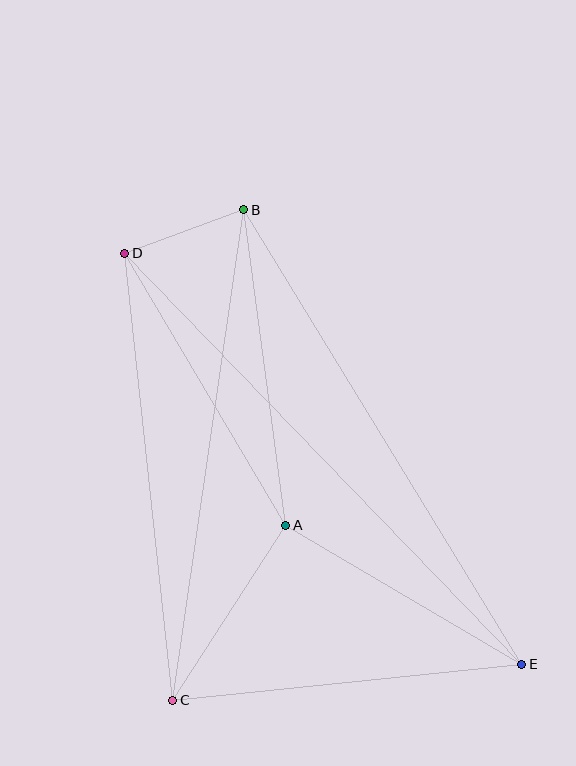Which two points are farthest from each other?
Points D and E are farthest from each other.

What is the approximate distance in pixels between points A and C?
The distance between A and C is approximately 208 pixels.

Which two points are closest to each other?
Points B and D are closest to each other.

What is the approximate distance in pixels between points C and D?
The distance between C and D is approximately 450 pixels.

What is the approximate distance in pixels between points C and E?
The distance between C and E is approximately 351 pixels.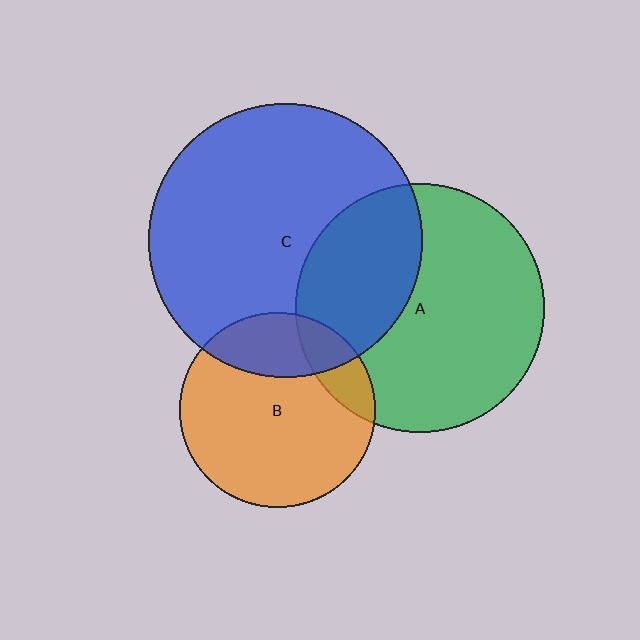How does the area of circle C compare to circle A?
Approximately 1.2 times.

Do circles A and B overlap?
Yes.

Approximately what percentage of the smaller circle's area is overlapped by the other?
Approximately 15%.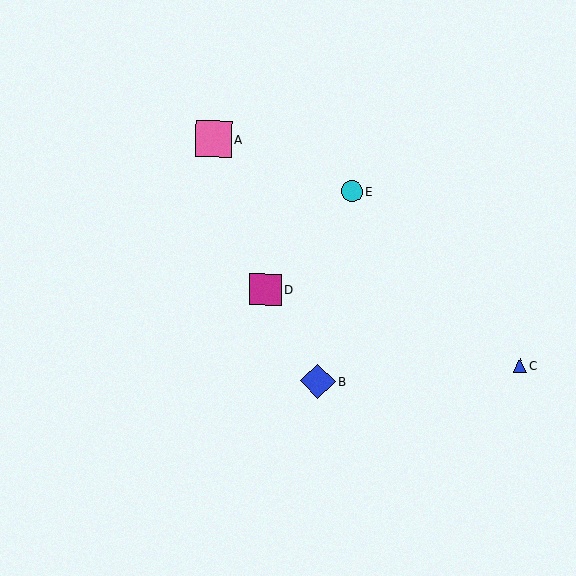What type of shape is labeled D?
Shape D is a magenta square.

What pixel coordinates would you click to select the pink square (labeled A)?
Click at (214, 139) to select the pink square A.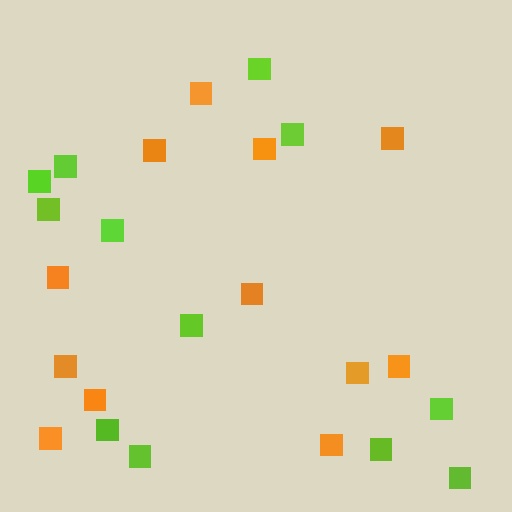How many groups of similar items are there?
There are 2 groups: one group of orange squares (12) and one group of lime squares (12).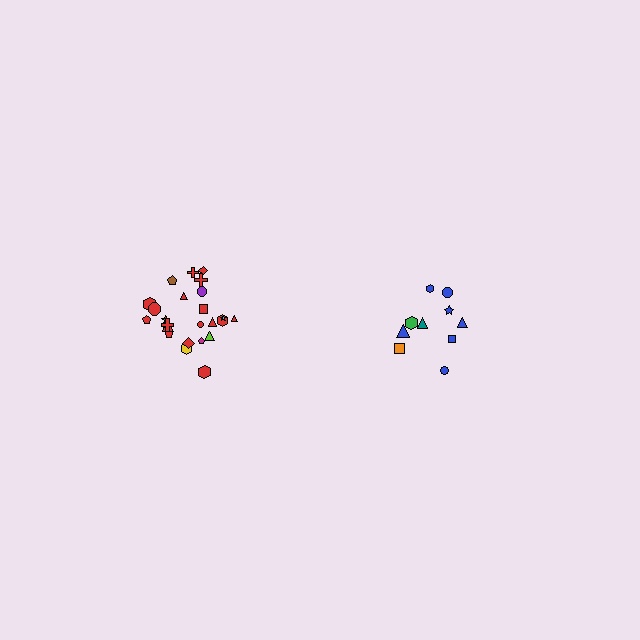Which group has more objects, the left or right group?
The left group.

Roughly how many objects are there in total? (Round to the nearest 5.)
Roughly 35 objects in total.